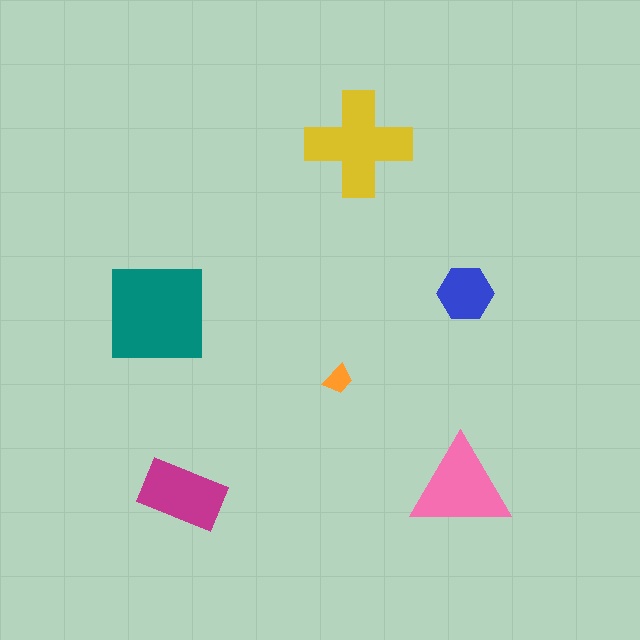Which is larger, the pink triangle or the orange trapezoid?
The pink triangle.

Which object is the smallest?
The orange trapezoid.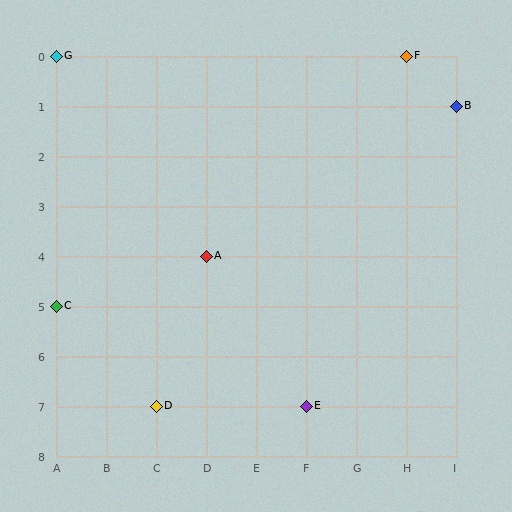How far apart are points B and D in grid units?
Points B and D are 6 columns and 6 rows apart (about 8.5 grid units diagonally).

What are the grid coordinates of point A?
Point A is at grid coordinates (D, 4).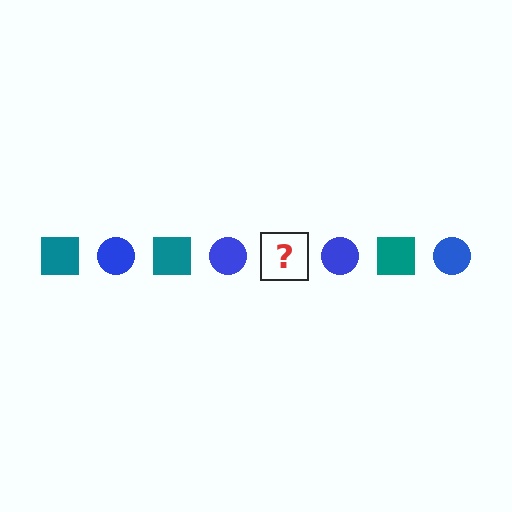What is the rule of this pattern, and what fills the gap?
The rule is that the pattern alternates between teal square and blue circle. The gap should be filled with a teal square.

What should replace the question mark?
The question mark should be replaced with a teal square.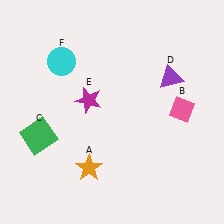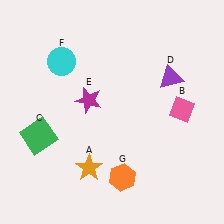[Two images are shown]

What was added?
An orange hexagon (G) was added in Image 2.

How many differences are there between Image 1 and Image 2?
There is 1 difference between the two images.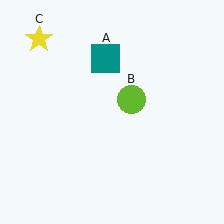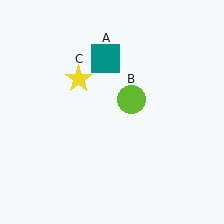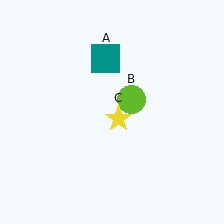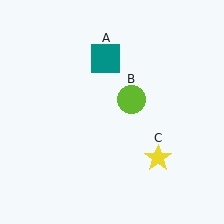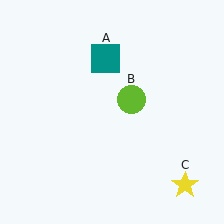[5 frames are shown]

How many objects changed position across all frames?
1 object changed position: yellow star (object C).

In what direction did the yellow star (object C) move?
The yellow star (object C) moved down and to the right.